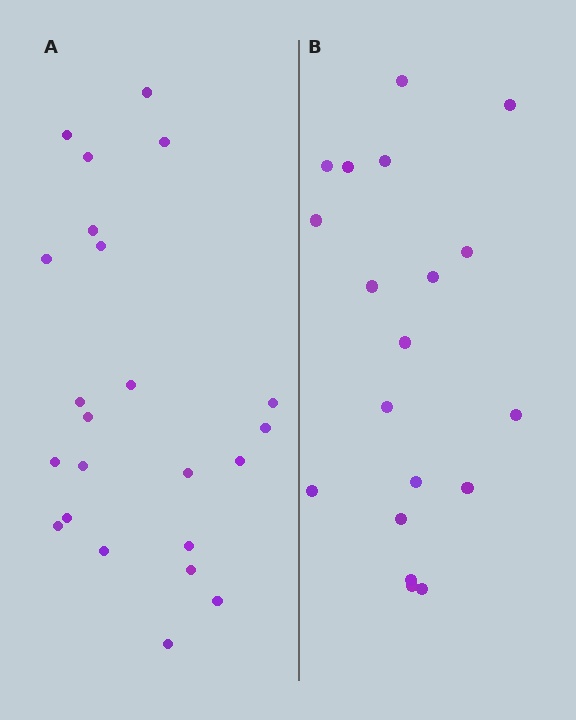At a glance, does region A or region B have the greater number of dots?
Region A (the left region) has more dots.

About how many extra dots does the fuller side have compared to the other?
Region A has about 4 more dots than region B.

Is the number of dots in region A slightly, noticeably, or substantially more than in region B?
Region A has only slightly more — the two regions are fairly close. The ratio is roughly 1.2 to 1.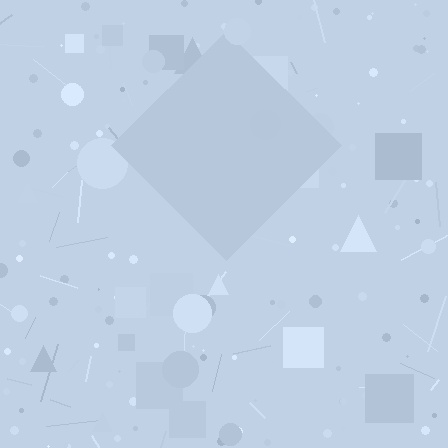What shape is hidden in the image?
A diamond is hidden in the image.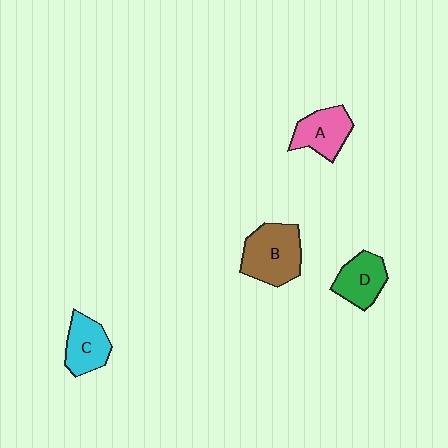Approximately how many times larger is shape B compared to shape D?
Approximately 1.4 times.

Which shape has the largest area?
Shape B (brown).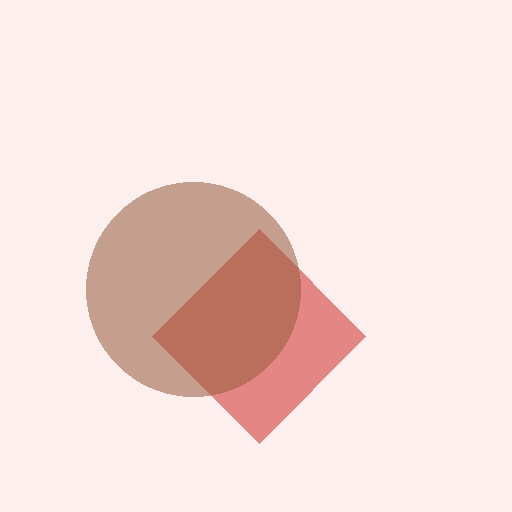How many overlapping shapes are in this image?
There are 2 overlapping shapes in the image.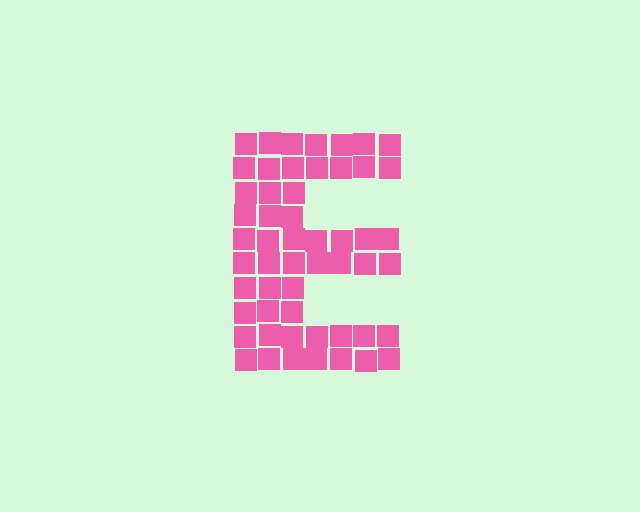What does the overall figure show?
The overall figure shows the letter E.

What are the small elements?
The small elements are squares.